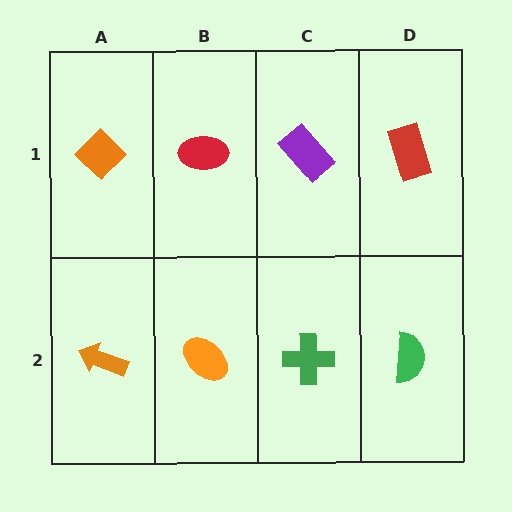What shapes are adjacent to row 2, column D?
A red rectangle (row 1, column D), a green cross (row 2, column C).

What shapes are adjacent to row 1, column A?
An orange arrow (row 2, column A), a red ellipse (row 1, column B).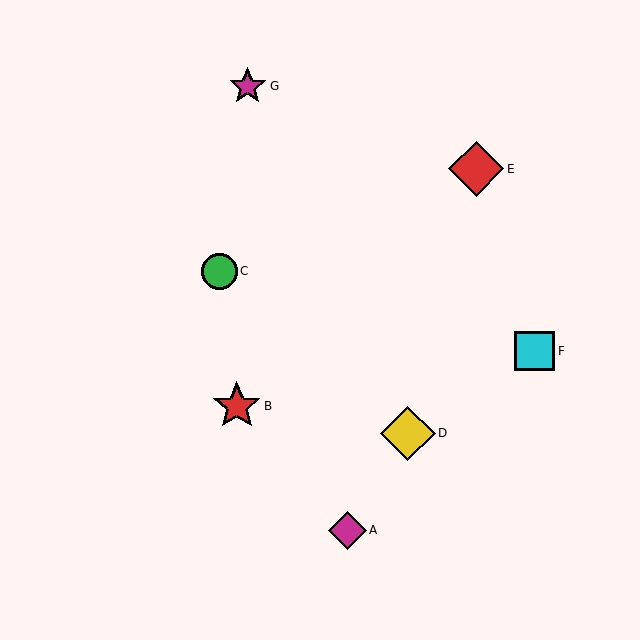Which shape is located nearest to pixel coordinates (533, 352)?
The cyan square (labeled F) at (535, 351) is nearest to that location.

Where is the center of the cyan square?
The center of the cyan square is at (535, 351).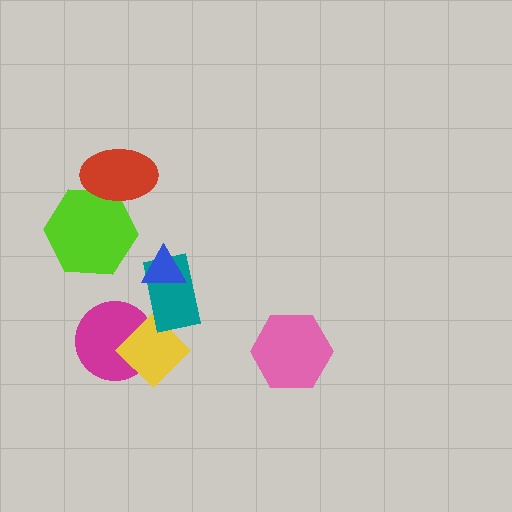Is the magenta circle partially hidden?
Yes, it is partially covered by another shape.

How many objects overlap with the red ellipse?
1 object overlaps with the red ellipse.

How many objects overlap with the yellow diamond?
2 objects overlap with the yellow diamond.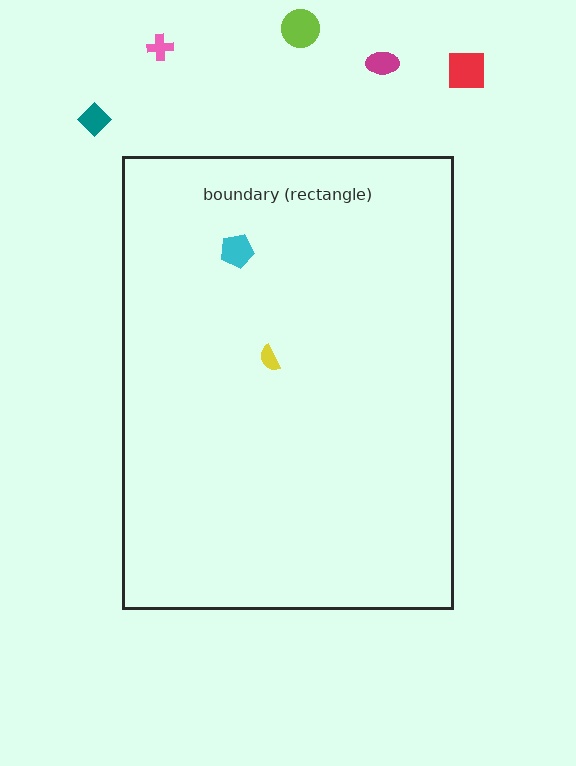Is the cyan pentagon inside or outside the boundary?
Inside.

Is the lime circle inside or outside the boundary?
Outside.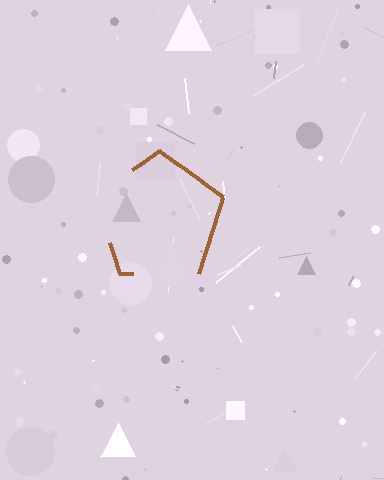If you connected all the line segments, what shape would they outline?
They would outline a pentagon.